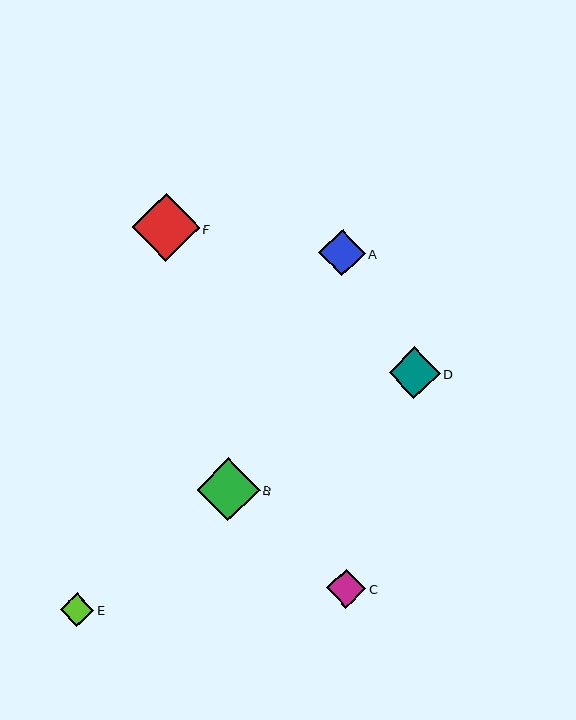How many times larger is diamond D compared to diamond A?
Diamond D is approximately 1.1 times the size of diamond A.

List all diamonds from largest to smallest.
From largest to smallest: F, B, D, A, C, E.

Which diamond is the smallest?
Diamond E is the smallest with a size of approximately 34 pixels.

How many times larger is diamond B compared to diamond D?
Diamond B is approximately 1.2 times the size of diamond D.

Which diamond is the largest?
Diamond F is the largest with a size of approximately 68 pixels.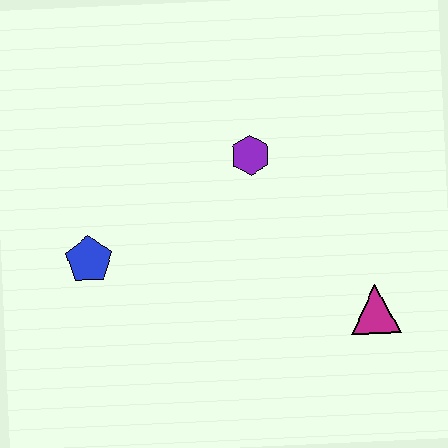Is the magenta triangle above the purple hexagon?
No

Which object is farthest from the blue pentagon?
The magenta triangle is farthest from the blue pentagon.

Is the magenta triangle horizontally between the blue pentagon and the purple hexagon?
No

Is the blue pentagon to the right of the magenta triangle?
No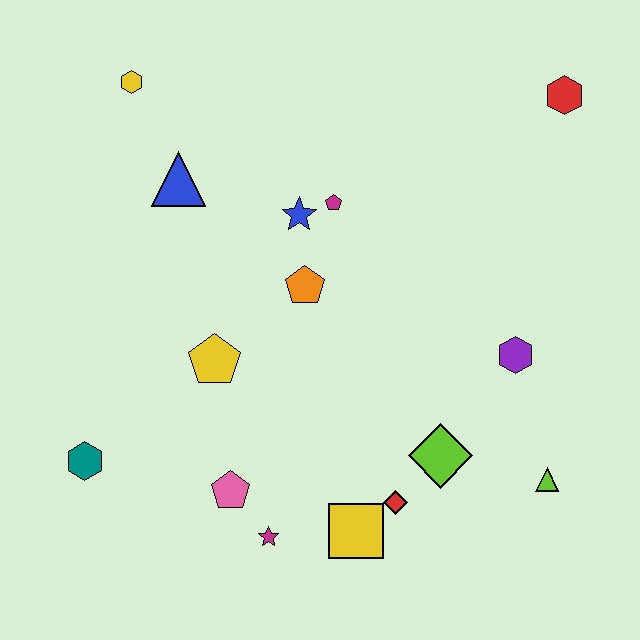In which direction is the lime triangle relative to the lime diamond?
The lime triangle is to the right of the lime diamond.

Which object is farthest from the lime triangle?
The yellow hexagon is farthest from the lime triangle.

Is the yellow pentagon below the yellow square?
No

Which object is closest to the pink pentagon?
The magenta star is closest to the pink pentagon.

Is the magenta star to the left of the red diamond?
Yes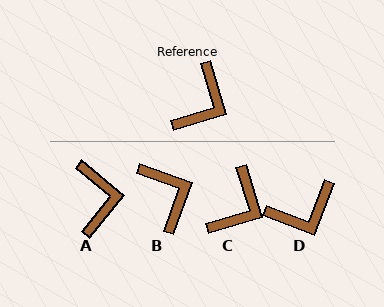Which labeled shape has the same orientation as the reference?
C.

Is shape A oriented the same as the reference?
No, it is off by about 34 degrees.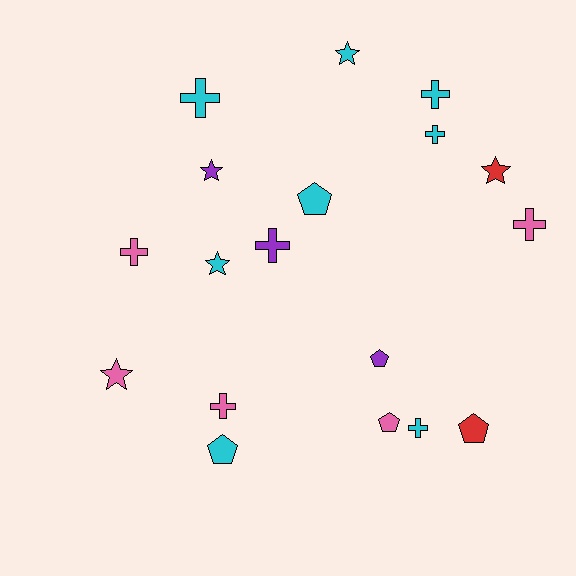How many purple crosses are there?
There is 1 purple cross.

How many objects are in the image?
There are 18 objects.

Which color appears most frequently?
Cyan, with 8 objects.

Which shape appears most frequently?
Cross, with 8 objects.